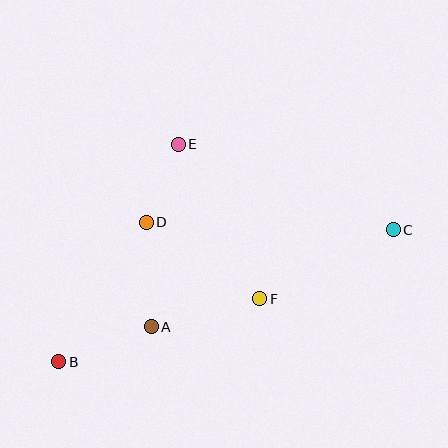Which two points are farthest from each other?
Points B and C are farthest from each other.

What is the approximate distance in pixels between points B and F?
The distance between B and F is approximately 211 pixels.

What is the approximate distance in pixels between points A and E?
The distance between A and E is approximately 184 pixels.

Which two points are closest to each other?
Points D and E are closest to each other.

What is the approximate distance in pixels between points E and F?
The distance between E and F is approximately 175 pixels.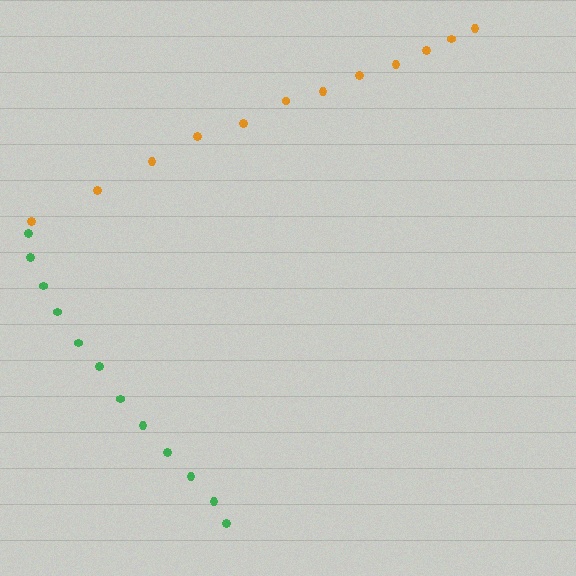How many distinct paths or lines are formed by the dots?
There are 2 distinct paths.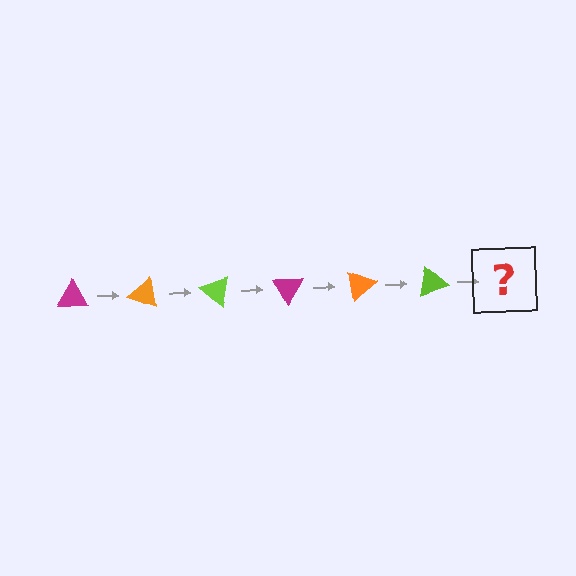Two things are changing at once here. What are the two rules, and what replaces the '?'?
The two rules are that it rotates 20 degrees each step and the color cycles through magenta, orange, and lime. The '?' should be a magenta triangle, rotated 120 degrees from the start.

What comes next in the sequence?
The next element should be a magenta triangle, rotated 120 degrees from the start.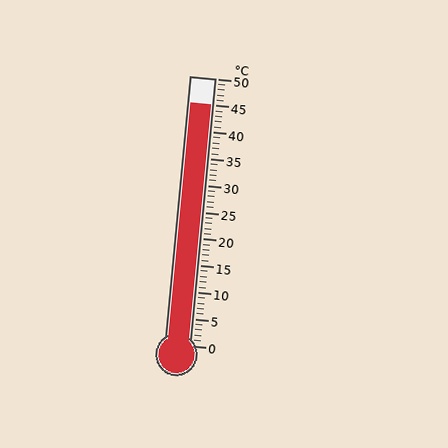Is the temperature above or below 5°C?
The temperature is above 5°C.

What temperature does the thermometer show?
The thermometer shows approximately 45°C.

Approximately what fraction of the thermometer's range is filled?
The thermometer is filled to approximately 90% of its range.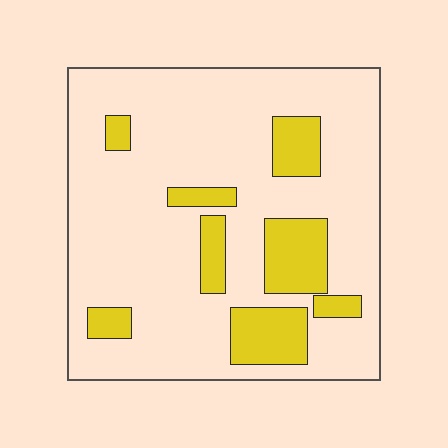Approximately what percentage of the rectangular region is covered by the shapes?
Approximately 20%.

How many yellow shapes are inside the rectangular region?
8.